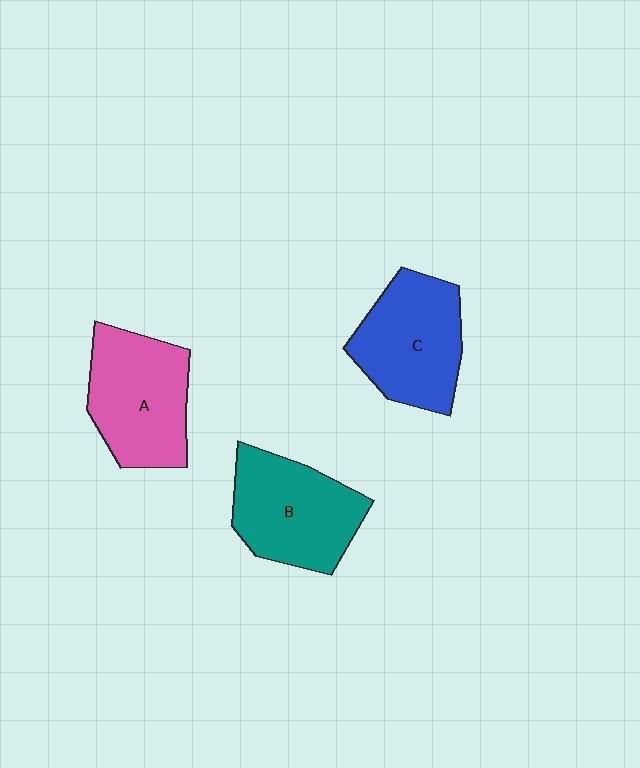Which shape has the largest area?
Shape A (pink).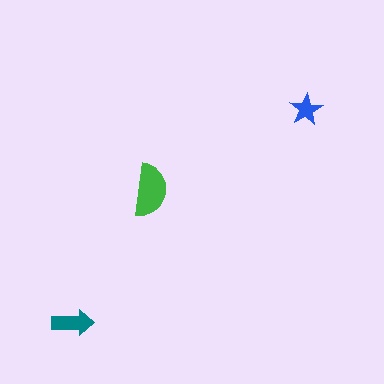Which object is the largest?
The green semicircle.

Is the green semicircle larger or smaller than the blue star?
Larger.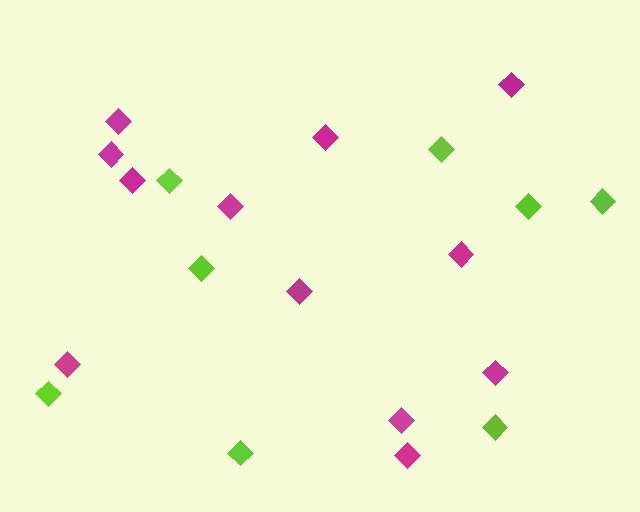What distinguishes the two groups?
There are 2 groups: one group of magenta diamonds (12) and one group of lime diamonds (8).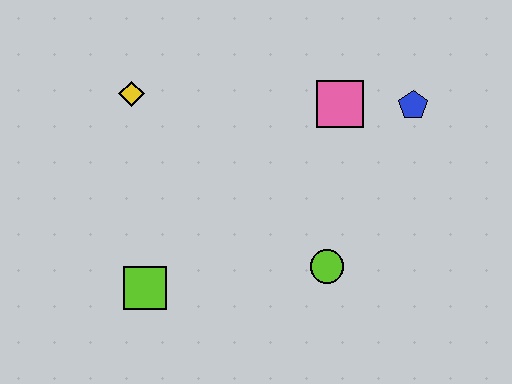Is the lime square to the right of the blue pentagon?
No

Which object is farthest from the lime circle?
The yellow diamond is farthest from the lime circle.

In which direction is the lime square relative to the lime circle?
The lime square is to the left of the lime circle.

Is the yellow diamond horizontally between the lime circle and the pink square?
No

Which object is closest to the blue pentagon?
The pink square is closest to the blue pentagon.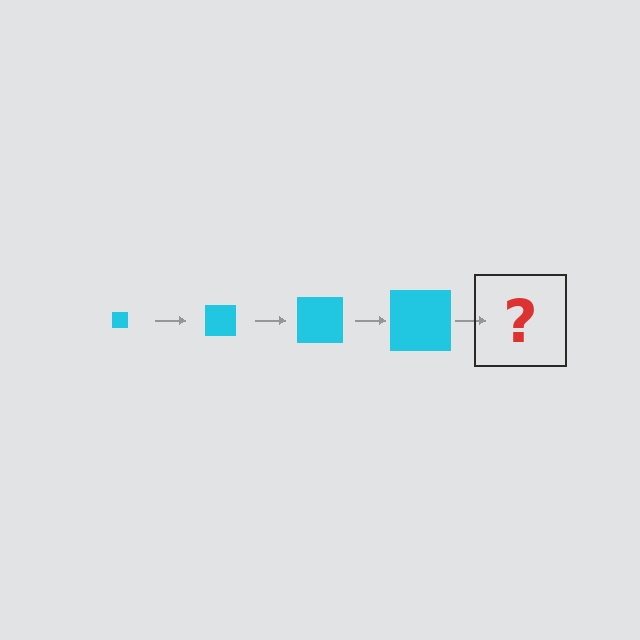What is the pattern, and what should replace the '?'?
The pattern is that the square gets progressively larger each step. The '?' should be a cyan square, larger than the previous one.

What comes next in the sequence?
The next element should be a cyan square, larger than the previous one.